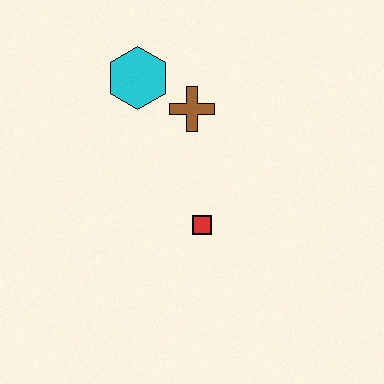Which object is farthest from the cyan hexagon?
The red square is farthest from the cyan hexagon.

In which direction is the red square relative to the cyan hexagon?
The red square is below the cyan hexagon.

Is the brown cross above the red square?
Yes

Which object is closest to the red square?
The brown cross is closest to the red square.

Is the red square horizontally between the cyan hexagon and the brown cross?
No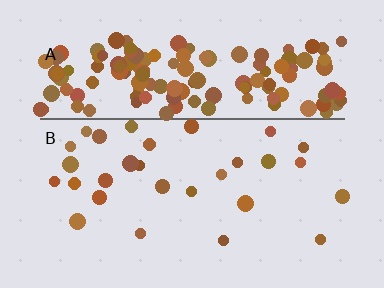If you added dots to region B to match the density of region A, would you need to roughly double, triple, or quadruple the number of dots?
Approximately quadruple.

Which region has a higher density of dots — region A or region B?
A (the top).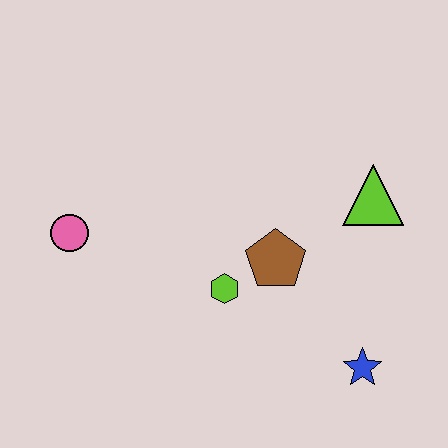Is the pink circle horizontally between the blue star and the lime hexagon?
No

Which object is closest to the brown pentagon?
The lime hexagon is closest to the brown pentagon.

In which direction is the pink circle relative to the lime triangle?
The pink circle is to the left of the lime triangle.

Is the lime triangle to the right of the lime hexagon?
Yes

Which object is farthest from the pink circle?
The blue star is farthest from the pink circle.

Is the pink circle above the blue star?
Yes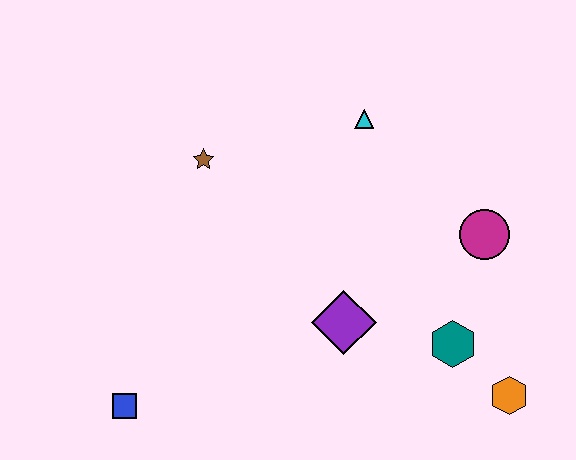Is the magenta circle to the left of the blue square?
No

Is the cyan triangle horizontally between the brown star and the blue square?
No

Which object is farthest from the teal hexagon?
The blue square is farthest from the teal hexagon.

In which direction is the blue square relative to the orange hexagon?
The blue square is to the left of the orange hexagon.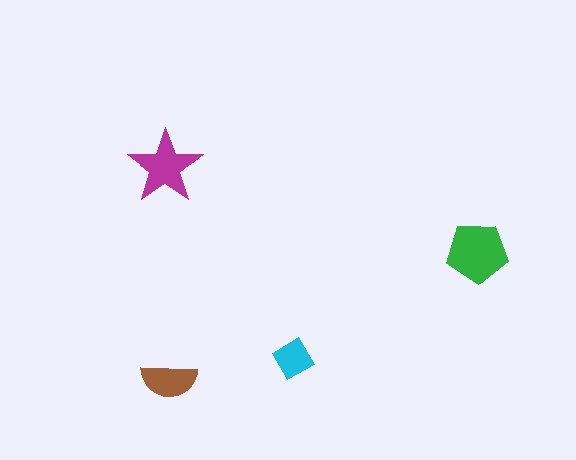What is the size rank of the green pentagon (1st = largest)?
1st.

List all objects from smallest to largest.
The cyan diamond, the brown semicircle, the magenta star, the green pentagon.